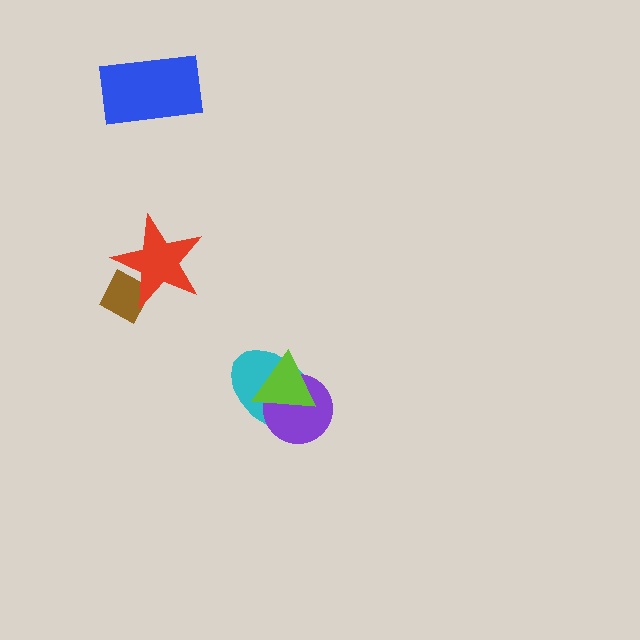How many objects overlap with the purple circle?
2 objects overlap with the purple circle.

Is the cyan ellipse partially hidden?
Yes, it is partially covered by another shape.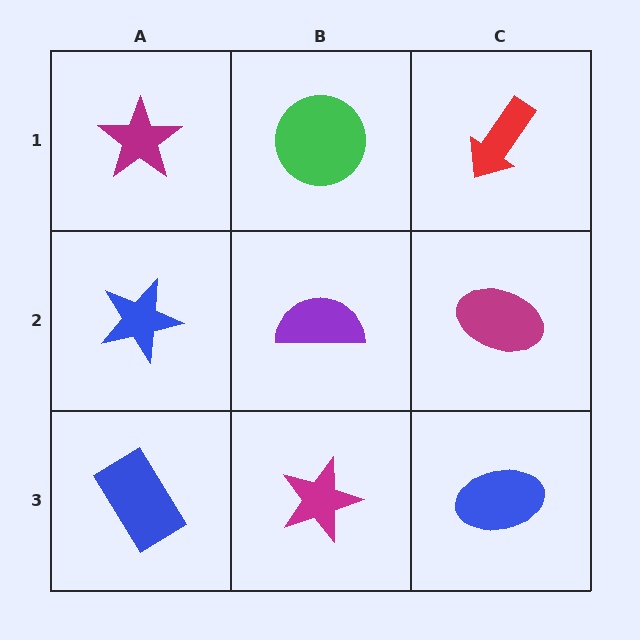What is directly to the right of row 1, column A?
A green circle.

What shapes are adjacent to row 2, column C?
A red arrow (row 1, column C), a blue ellipse (row 3, column C), a purple semicircle (row 2, column B).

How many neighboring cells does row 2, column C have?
3.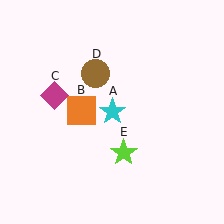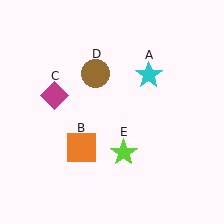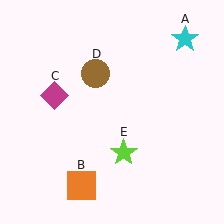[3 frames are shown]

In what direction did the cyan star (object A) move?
The cyan star (object A) moved up and to the right.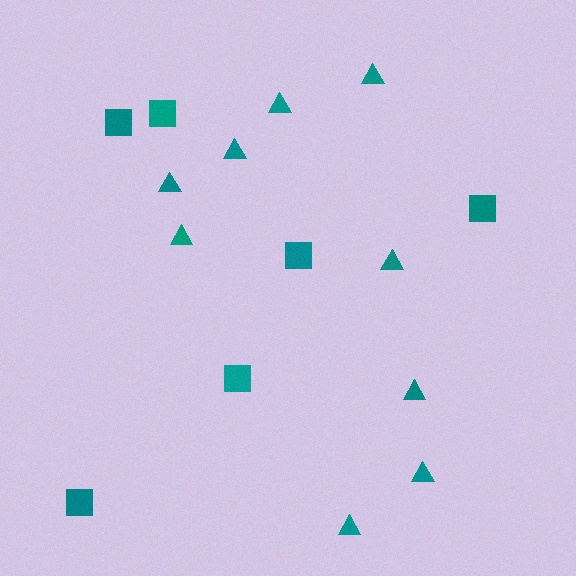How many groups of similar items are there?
There are 2 groups: one group of triangles (9) and one group of squares (6).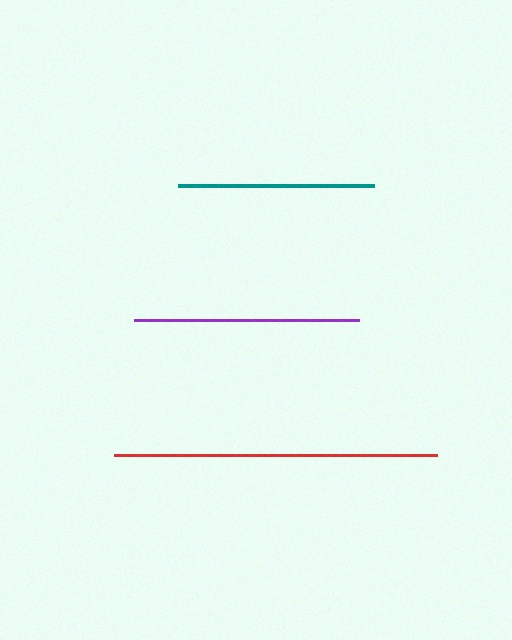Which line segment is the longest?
The red line is the longest at approximately 323 pixels.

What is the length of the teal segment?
The teal segment is approximately 196 pixels long.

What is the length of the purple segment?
The purple segment is approximately 224 pixels long.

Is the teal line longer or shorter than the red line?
The red line is longer than the teal line.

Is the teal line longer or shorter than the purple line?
The purple line is longer than the teal line.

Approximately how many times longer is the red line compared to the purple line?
The red line is approximately 1.4 times the length of the purple line.